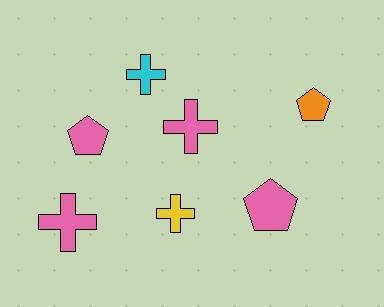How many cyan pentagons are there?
There are no cyan pentagons.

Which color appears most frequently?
Pink, with 4 objects.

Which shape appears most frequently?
Cross, with 4 objects.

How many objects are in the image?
There are 7 objects.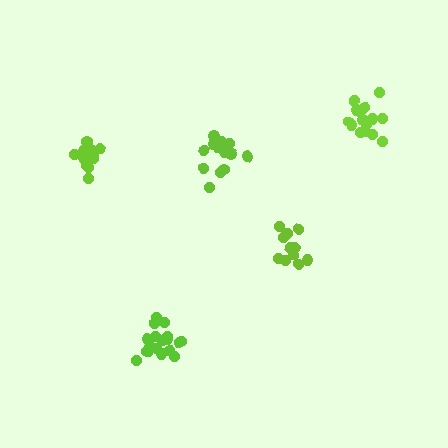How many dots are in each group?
Group 1: 17 dots, Group 2: 17 dots, Group 3: 11 dots, Group 4: 11 dots, Group 5: 15 dots (71 total).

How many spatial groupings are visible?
There are 5 spatial groupings.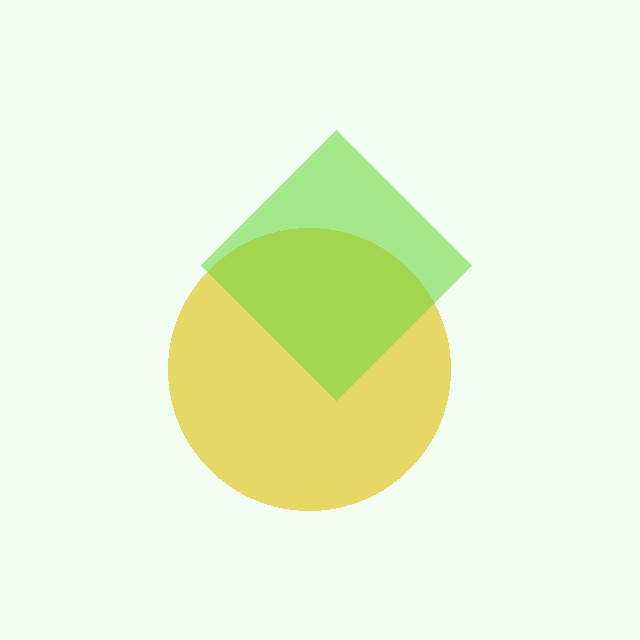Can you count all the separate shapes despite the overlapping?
Yes, there are 2 separate shapes.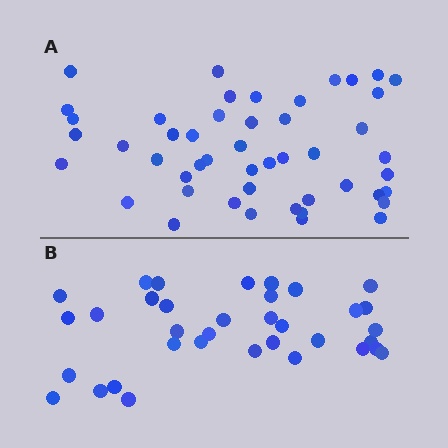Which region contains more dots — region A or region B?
Region A (the top region) has more dots.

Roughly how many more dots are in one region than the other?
Region A has approximately 15 more dots than region B.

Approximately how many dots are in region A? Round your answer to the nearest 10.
About 50 dots. (The exact count is 48, which rounds to 50.)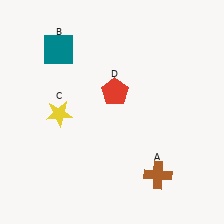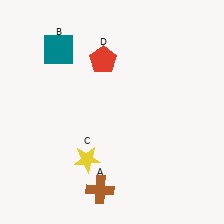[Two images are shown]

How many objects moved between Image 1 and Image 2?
3 objects moved between the two images.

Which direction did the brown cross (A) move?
The brown cross (A) moved left.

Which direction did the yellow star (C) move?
The yellow star (C) moved down.